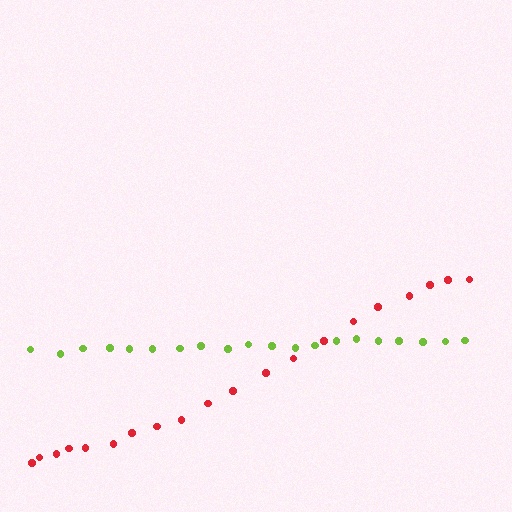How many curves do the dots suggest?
There are 2 distinct paths.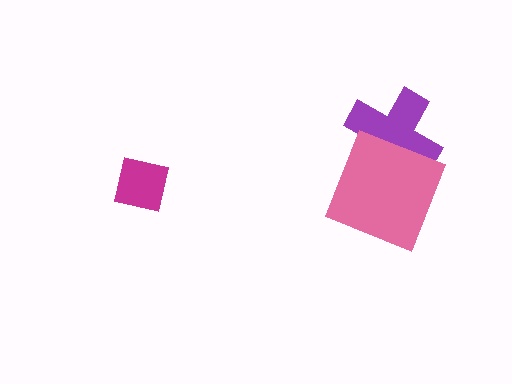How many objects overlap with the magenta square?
0 objects overlap with the magenta square.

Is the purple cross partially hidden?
Yes, it is partially covered by another shape.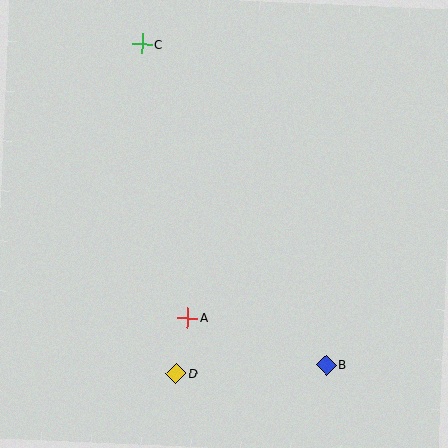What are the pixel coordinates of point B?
Point B is at (326, 365).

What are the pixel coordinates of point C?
Point C is at (142, 44).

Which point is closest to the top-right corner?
Point C is closest to the top-right corner.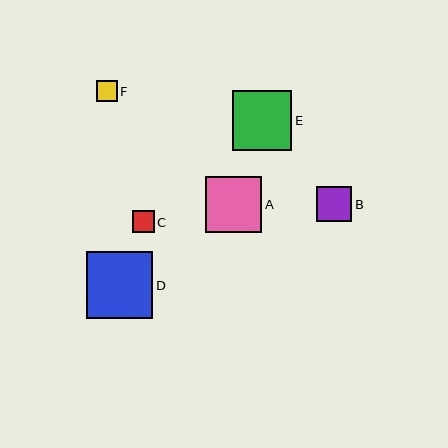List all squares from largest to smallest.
From largest to smallest: D, E, A, B, C, F.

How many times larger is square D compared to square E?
Square D is approximately 1.1 times the size of square E.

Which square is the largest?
Square D is the largest with a size of approximately 67 pixels.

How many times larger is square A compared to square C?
Square A is approximately 2.5 times the size of square C.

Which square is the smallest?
Square F is the smallest with a size of approximately 21 pixels.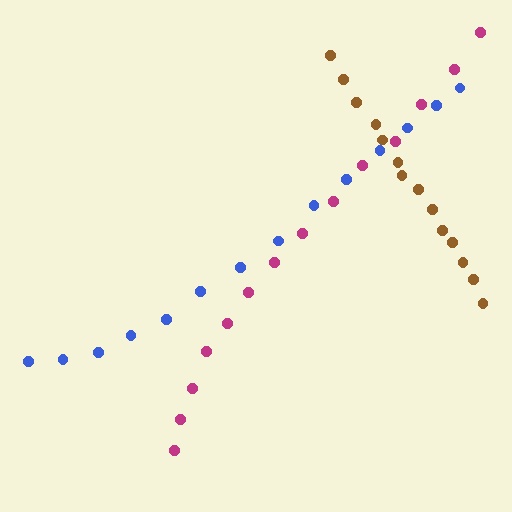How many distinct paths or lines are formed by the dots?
There are 3 distinct paths.